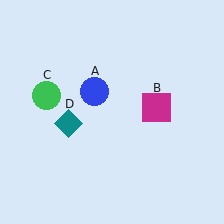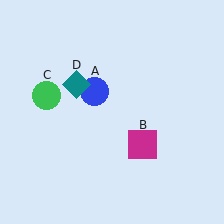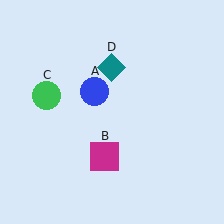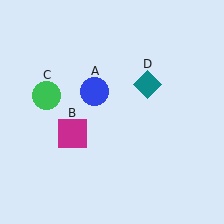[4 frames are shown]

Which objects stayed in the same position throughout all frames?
Blue circle (object A) and green circle (object C) remained stationary.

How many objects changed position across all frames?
2 objects changed position: magenta square (object B), teal diamond (object D).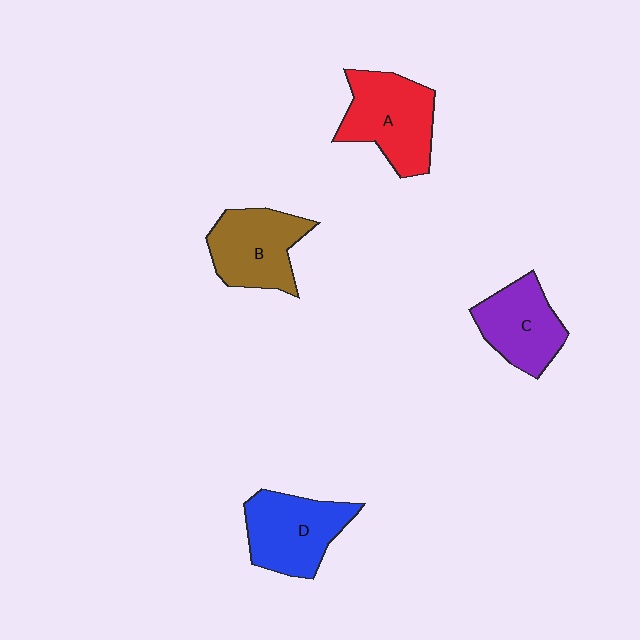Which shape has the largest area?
Shape A (red).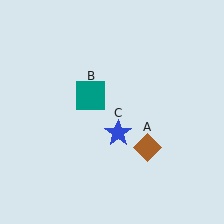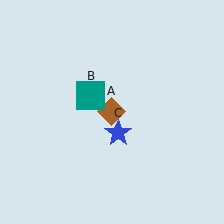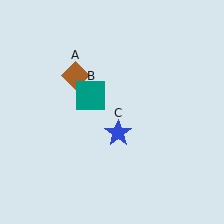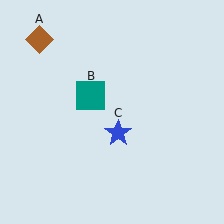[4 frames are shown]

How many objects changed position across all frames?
1 object changed position: brown diamond (object A).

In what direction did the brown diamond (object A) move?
The brown diamond (object A) moved up and to the left.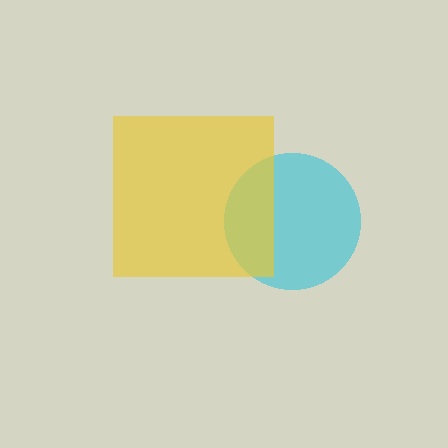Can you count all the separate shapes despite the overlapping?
Yes, there are 2 separate shapes.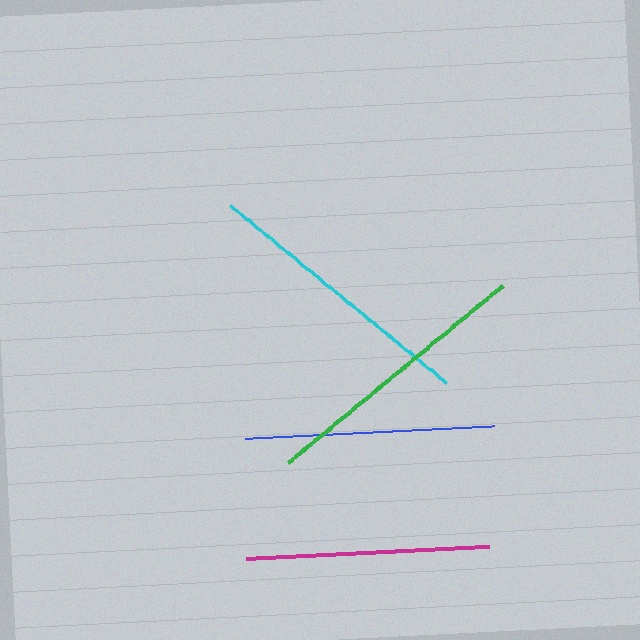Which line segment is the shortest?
The magenta line is the shortest at approximately 244 pixels.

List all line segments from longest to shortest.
From longest to shortest: cyan, green, blue, magenta.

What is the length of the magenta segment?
The magenta segment is approximately 244 pixels long.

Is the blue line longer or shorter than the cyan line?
The cyan line is longer than the blue line.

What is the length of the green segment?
The green segment is approximately 278 pixels long.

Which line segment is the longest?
The cyan line is the longest at approximately 280 pixels.